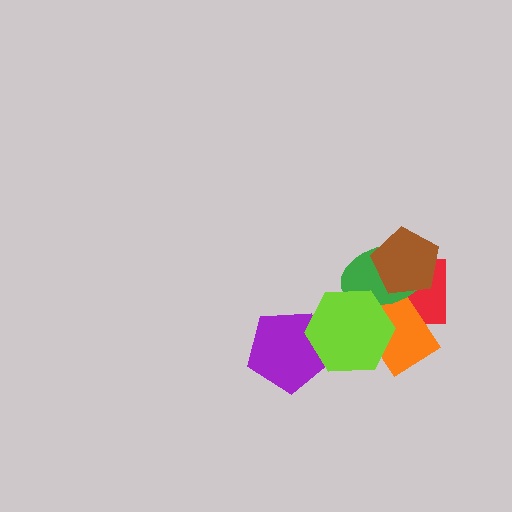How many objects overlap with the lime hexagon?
3 objects overlap with the lime hexagon.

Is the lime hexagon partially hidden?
No, no other shape covers it.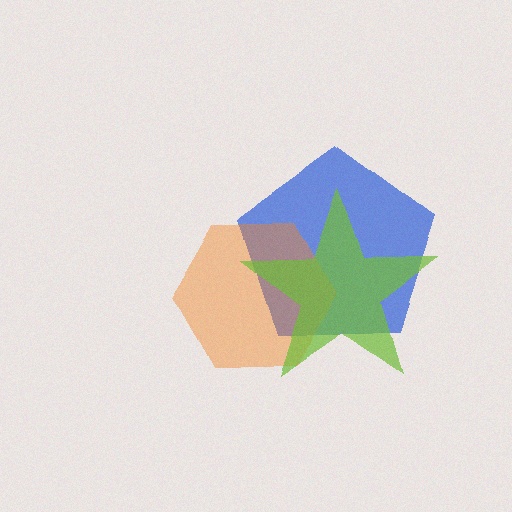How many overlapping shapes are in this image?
There are 3 overlapping shapes in the image.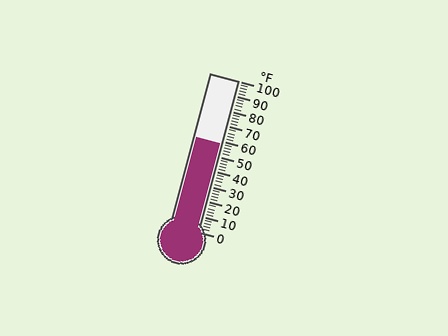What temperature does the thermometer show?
The thermometer shows approximately 58°F.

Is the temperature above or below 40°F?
The temperature is above 40°F.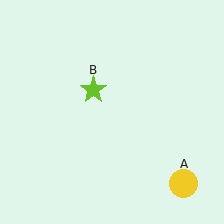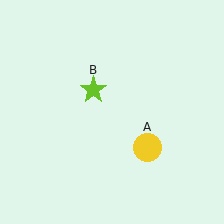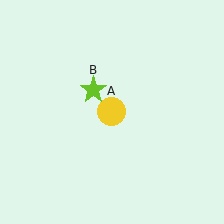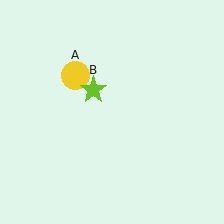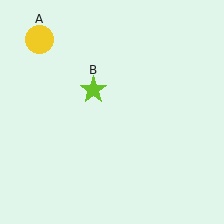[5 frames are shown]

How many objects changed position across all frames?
1 object changed position: yellow circle (object A).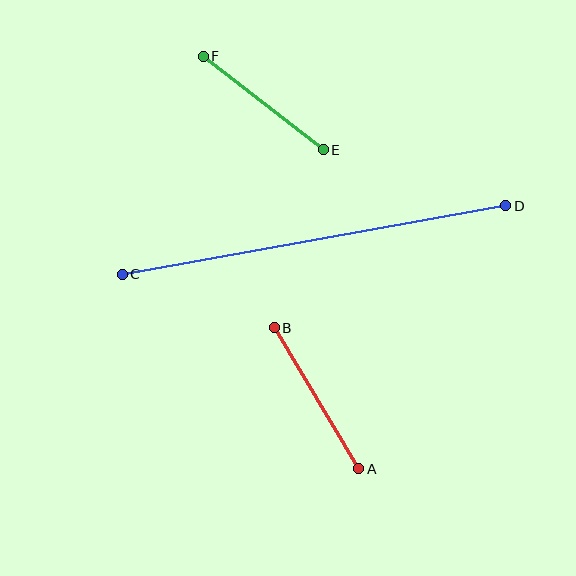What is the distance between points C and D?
The distance is approximately 389 pixels.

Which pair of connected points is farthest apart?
Points C and D are farthest apart.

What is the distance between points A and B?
The distance is approximately 164 pixels.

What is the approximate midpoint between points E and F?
The midpoint is at approximately (263, 103) pixels.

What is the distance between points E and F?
The distance is approximately 152 pixels.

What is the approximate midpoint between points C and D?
The midpoint is at approximately (314, 240) pixels.